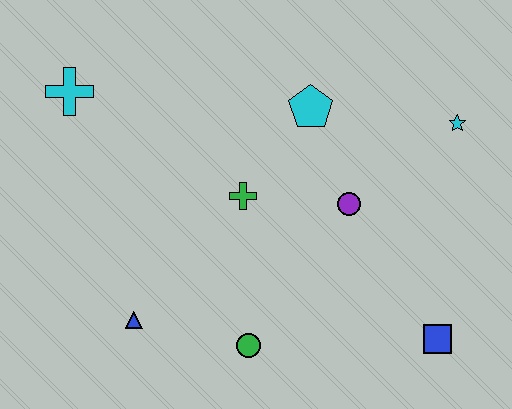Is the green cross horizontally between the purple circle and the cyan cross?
Yes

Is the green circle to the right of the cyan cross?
Yes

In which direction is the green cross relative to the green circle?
The green cross is above the green circle.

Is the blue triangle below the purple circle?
Yes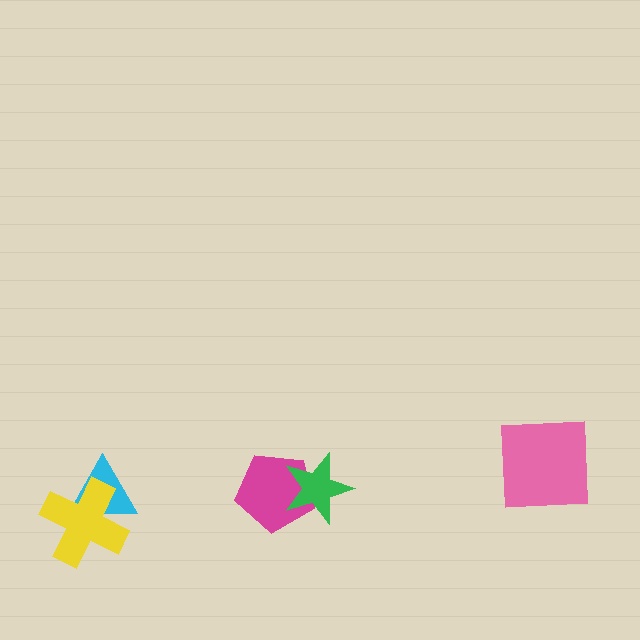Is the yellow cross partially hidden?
No, no other shape covers it.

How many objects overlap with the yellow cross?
1 object overlaps with the yellow cross.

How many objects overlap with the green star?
1 object overlaps with the green star.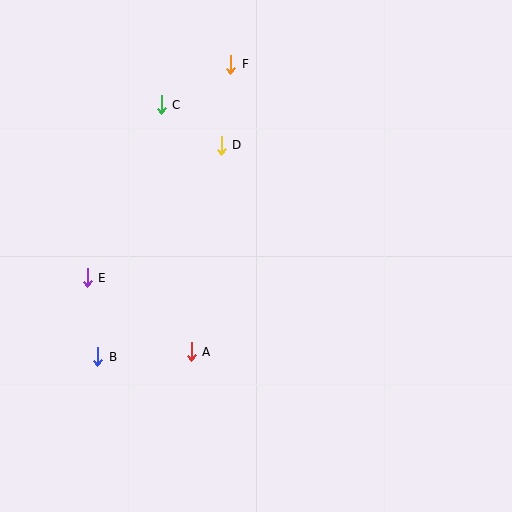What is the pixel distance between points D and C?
The distance between D and C is 73 pixels.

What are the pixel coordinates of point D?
Point D is at (221, 145).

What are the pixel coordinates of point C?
Point C is at (161, 105).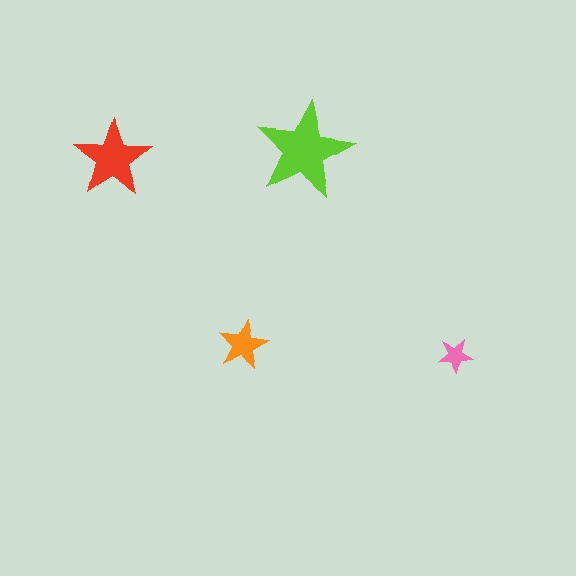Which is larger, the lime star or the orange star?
The lime one.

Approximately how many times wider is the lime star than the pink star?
About 3 times wider.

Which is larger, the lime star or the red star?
The lime one.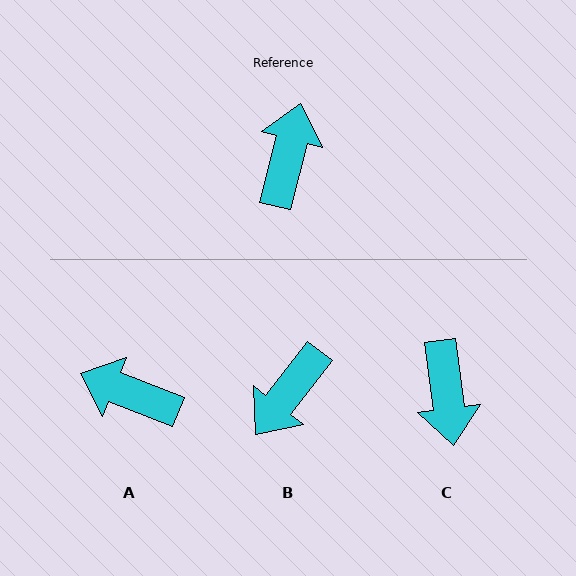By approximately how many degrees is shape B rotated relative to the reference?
Approximately 157 degrees counter-clockwise.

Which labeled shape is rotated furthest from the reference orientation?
C, about 158 degrees away.